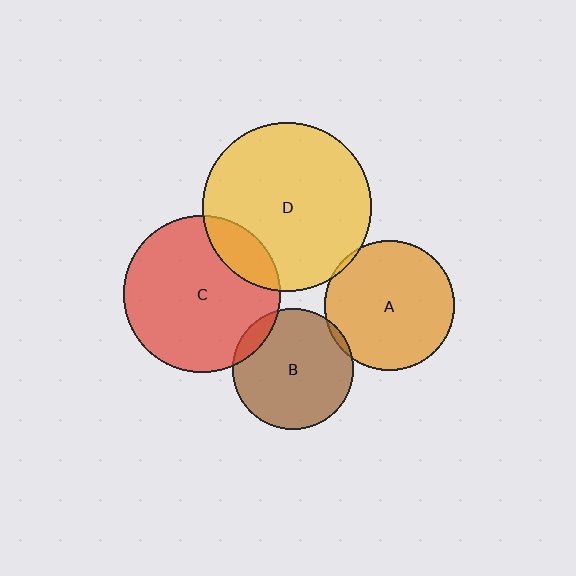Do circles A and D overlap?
Yes.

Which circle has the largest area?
Circle D (yellow).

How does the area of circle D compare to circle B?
Approximately 2.0 times.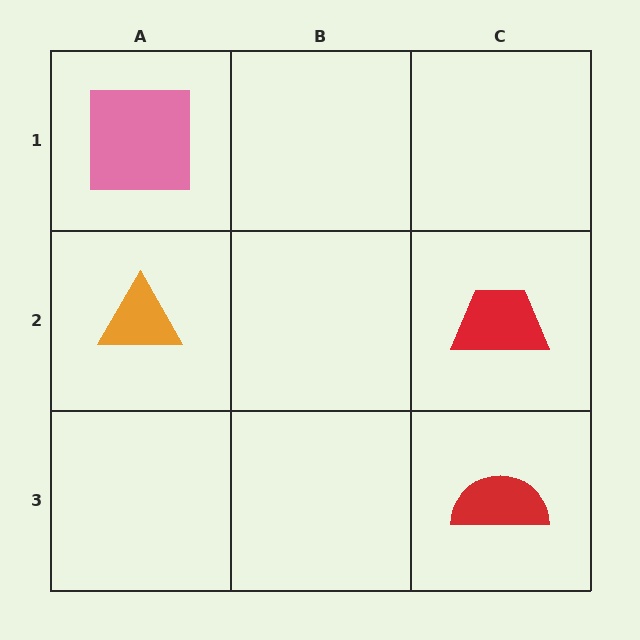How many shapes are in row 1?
1 shape.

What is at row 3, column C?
A red semicircle.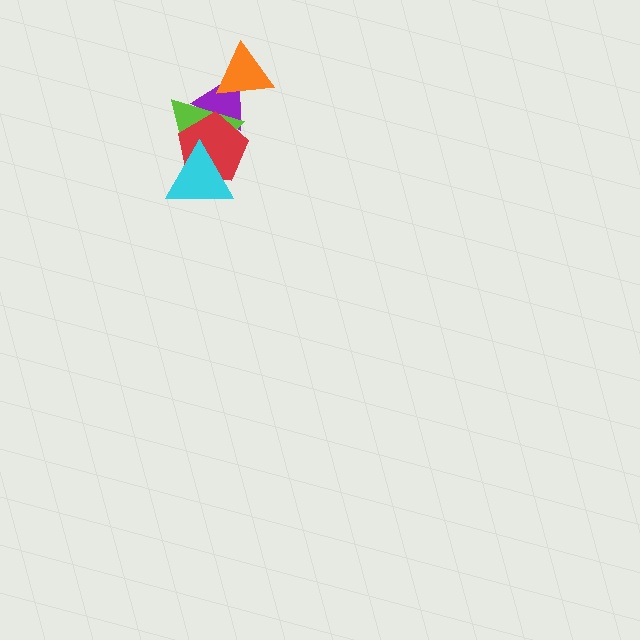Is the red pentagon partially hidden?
Yes, it is partially covered by another shape.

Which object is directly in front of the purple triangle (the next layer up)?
The lime triangle is directly in front of the purple triangle.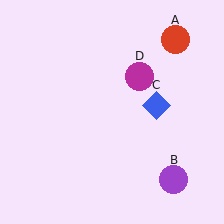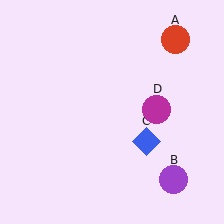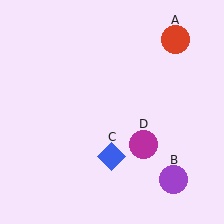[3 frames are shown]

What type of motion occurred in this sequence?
The blue diamond (object C), magenta circle (object D) rotated clockwise around the center of the scene.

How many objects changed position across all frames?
2 objects changed position: blue diamond (object C), magenta circle (object D).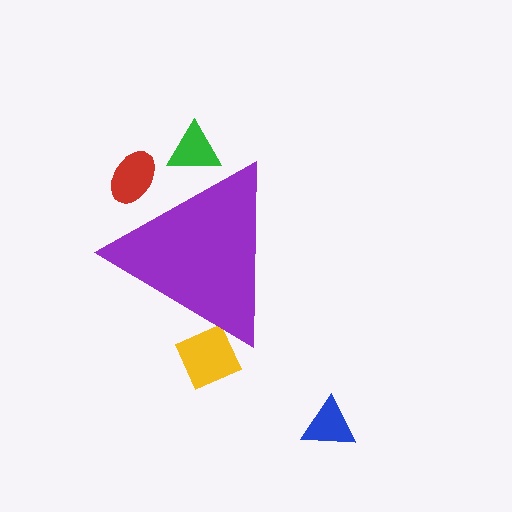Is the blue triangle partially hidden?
No, the blue triangle is fully visible.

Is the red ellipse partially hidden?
Yes, the red ellipse is partially hidden behind the purple triangle.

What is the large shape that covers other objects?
A purple triangle.